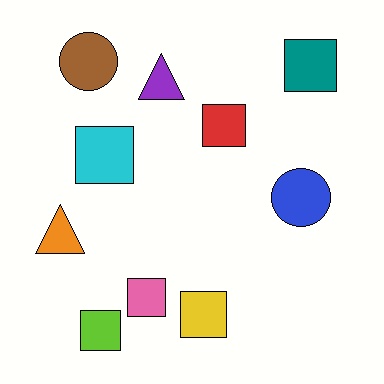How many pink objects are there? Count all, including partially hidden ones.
There is 1 pink object.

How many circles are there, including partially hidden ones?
There are 2 circles.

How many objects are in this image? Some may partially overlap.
There are 10 objects.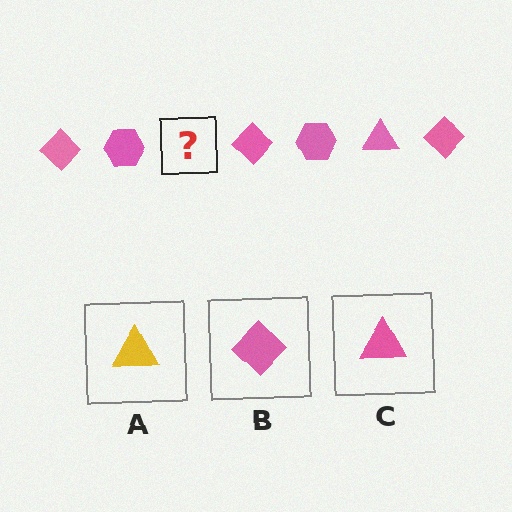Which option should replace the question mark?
Option C.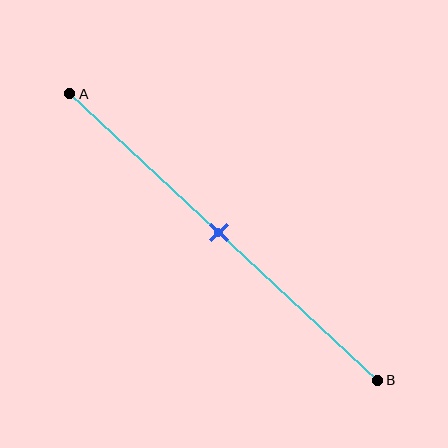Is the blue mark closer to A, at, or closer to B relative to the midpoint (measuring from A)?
The blue mark is approximately at the midpoint of segment AB.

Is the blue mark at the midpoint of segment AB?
Yes, the mark is approximately at the midpoint.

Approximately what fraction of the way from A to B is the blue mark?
The blue mark is approximately 50% of the way from A to B.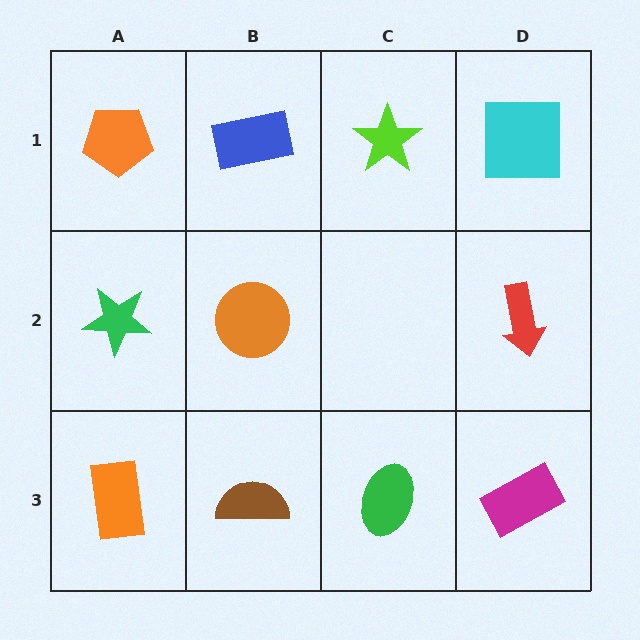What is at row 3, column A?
An orange rectangle.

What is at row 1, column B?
A blue rectangle.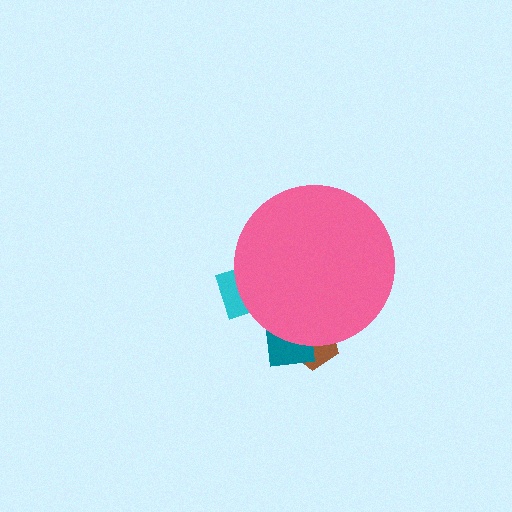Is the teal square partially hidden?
Yes, the teal square is partially hidden behind the pink circle.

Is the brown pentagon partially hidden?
Yes, the brown pentagon is partially hidden behind the pink circle.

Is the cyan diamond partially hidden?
Yes, the cyan diamond is partially hidden behind the pink circle.